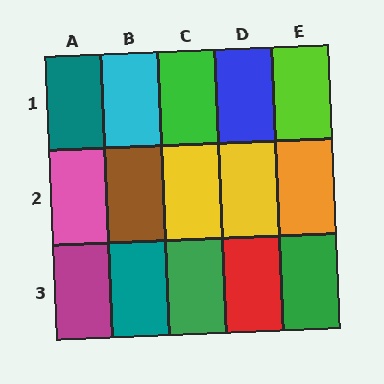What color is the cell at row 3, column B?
Teal.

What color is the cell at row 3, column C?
Green.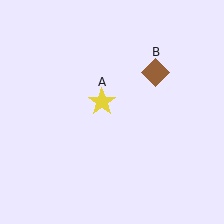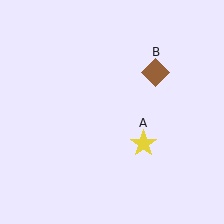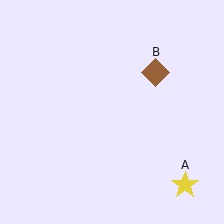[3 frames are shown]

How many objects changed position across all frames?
1 object changed position: yellow star (object A).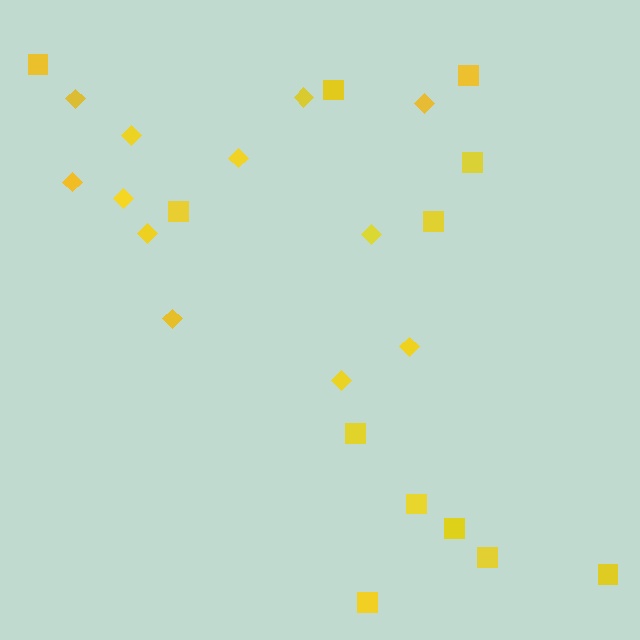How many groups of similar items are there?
There are 2 groups: one group of squares (12) and one group of diamonds (12).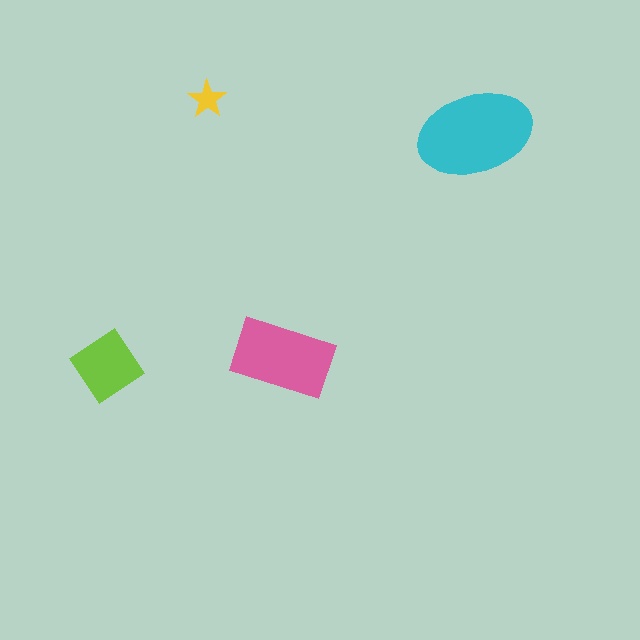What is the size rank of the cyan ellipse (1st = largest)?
1st.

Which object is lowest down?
The lime diamond is bottommost.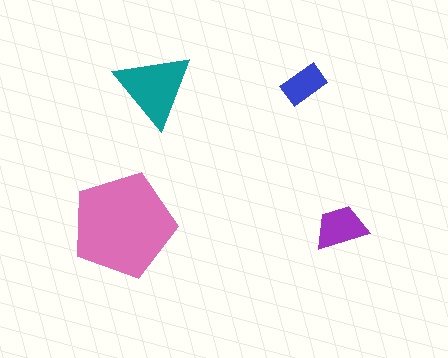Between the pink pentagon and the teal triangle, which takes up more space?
The pink pentagon.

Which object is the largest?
The pink pentagon.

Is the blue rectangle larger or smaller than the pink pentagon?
Smaller.